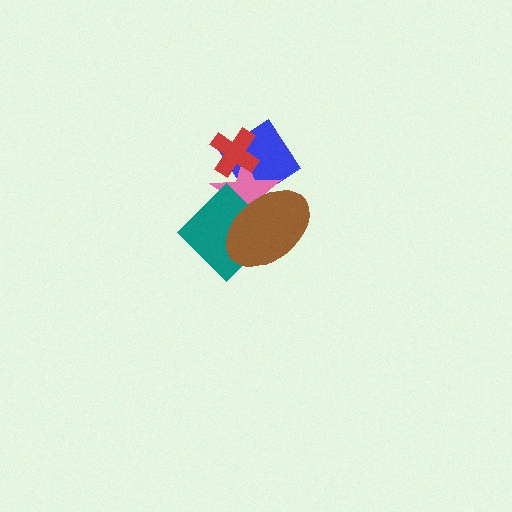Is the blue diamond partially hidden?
Yes, it is partially covered by another shape.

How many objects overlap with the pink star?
4 objects overlap with the pink star.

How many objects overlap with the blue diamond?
4 objects overlap with the blue diamond.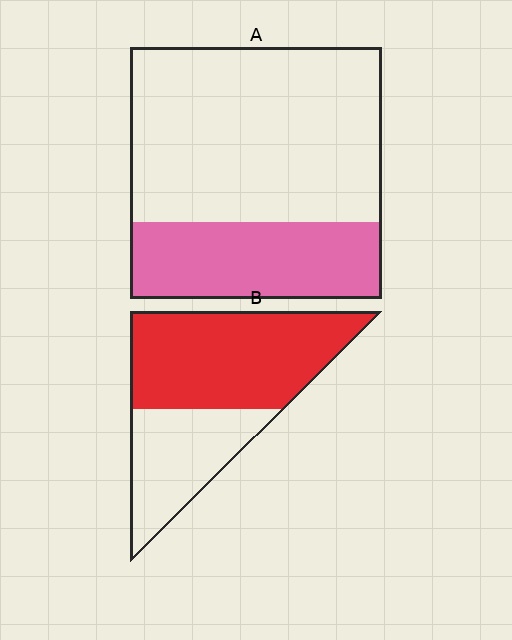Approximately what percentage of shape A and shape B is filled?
A is approximately 30% and B is approximately 65%.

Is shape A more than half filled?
No.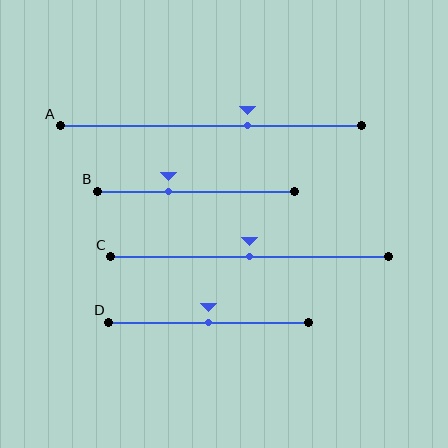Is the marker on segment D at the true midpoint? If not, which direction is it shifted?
Yes, the marker on segment D is at the true midpoint.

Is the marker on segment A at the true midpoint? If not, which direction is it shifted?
No, the marker on segment A is shifted to the right by about 12% of the segment length.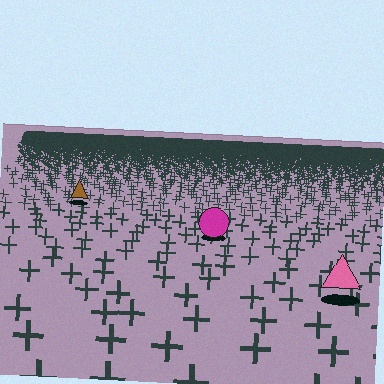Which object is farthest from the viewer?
The brown triangle is farthest from the viewer. It appears smaller and the ground texture around it is denser.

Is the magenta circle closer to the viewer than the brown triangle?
Yes. The magenta circle is closer — you can tell from the texture gradient: the ground texture is coarser near it.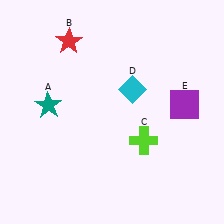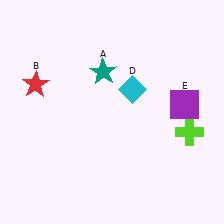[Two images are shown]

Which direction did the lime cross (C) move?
The lime cross (C) moved right.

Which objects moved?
The objects that moved are: the teal star (A), the red star (B), the lime cross (C).